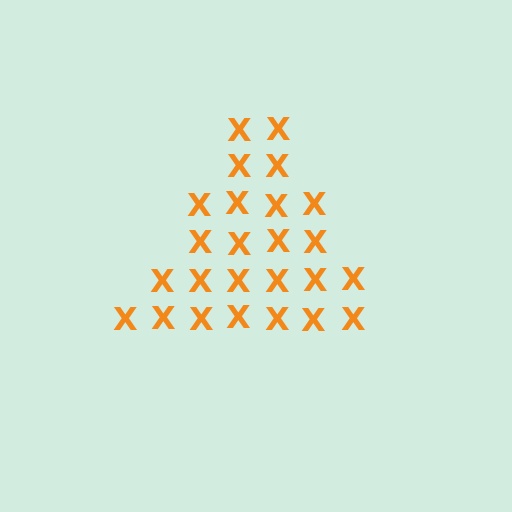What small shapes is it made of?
It is made of small letter X's.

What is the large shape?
The large shape is a triangle.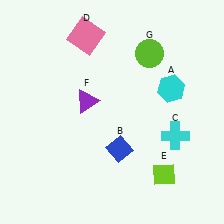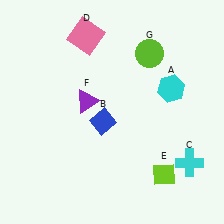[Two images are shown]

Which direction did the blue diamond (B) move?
The blue diamond (B) moved up.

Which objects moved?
The objects that moved are: the blue diamond (B), the cyan cross (C).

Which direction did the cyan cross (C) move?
The cyan cross (C) moved down.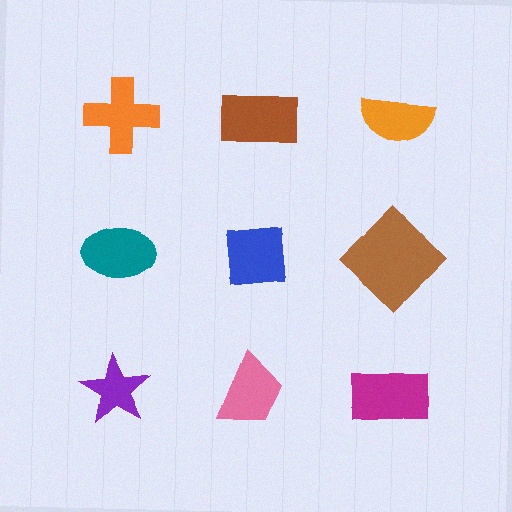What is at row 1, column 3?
An orange semicircle.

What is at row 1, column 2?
A brown rectangle.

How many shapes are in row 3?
3 shapes.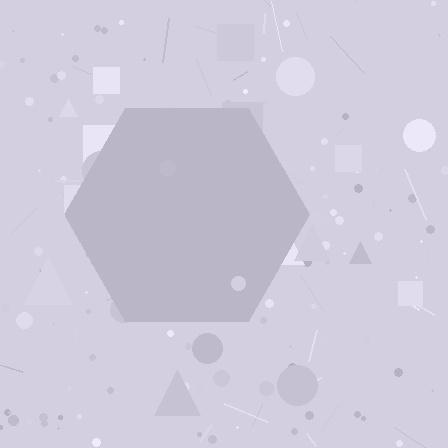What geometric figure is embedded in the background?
A hexagon is embedded in the background.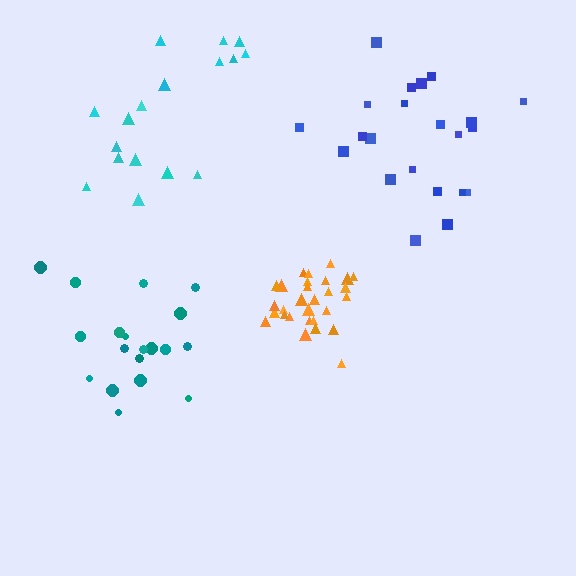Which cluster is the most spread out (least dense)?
Cyan.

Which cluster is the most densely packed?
Orange.